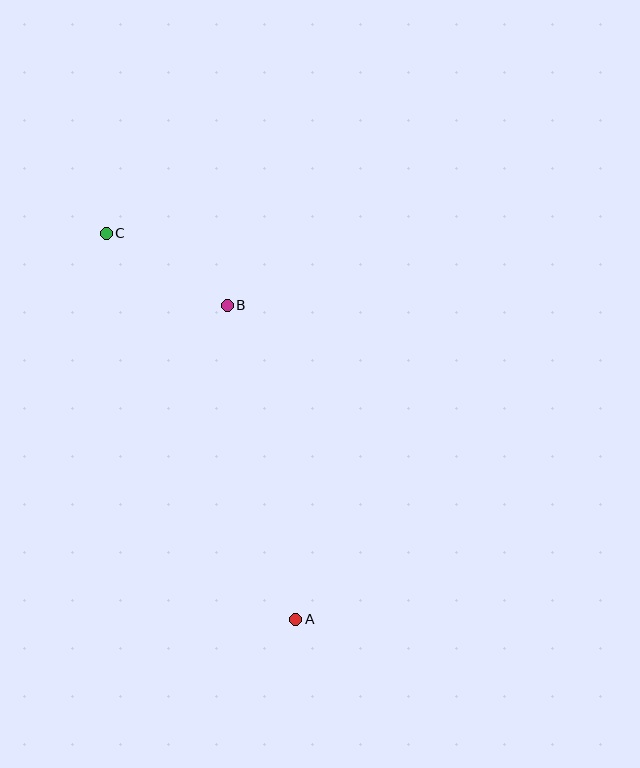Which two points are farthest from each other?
Points A and C are farthest from each other.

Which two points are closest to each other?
Points B and C are closest to each other.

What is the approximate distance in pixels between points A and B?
The distance between A and B is approximately 322 pixels.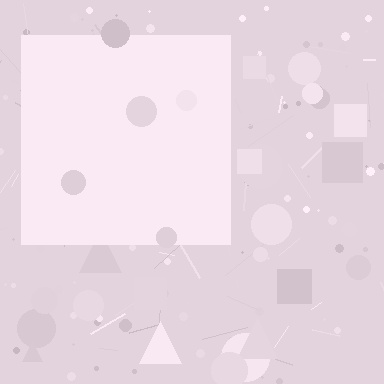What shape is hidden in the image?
A square is hidden in the image.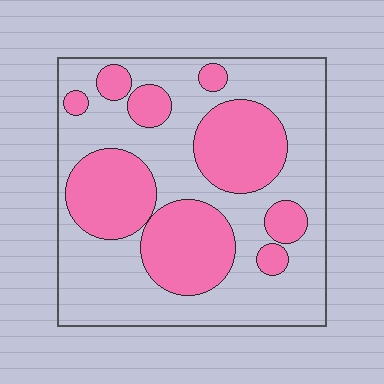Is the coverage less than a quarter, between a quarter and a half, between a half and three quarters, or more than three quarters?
Between a quarter and a half.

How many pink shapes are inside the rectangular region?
9.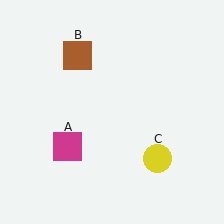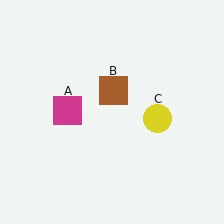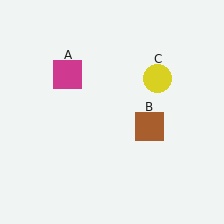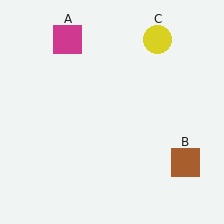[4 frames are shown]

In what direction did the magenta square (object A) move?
The magenta square (object A) moved up.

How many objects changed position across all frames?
3 objects changed position: magenta square (object A), brown square (object B), yellow circle (object C).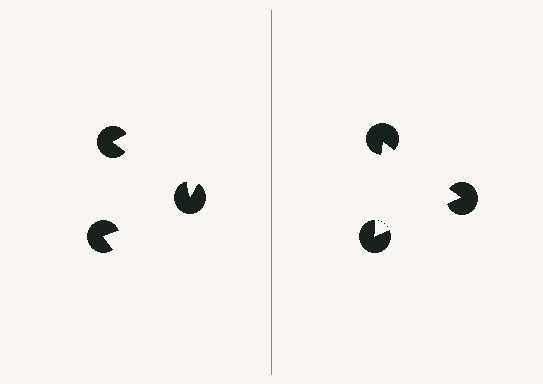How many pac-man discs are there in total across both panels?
6 — 3 on each side.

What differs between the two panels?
The pac-man discs are positioned identically on both sides; only the wedge orientations differ. On the right they align to a triangle; on the left they are misaligned.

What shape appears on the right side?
An illusory triangle.